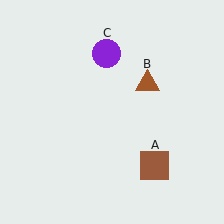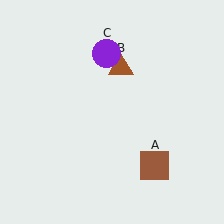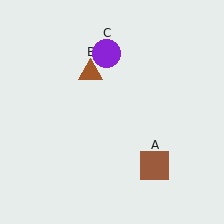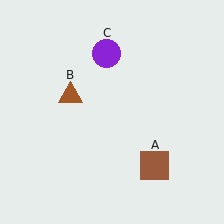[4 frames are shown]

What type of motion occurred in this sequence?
The brown triangle (object B) rotated counterclockwise around the center of the scene.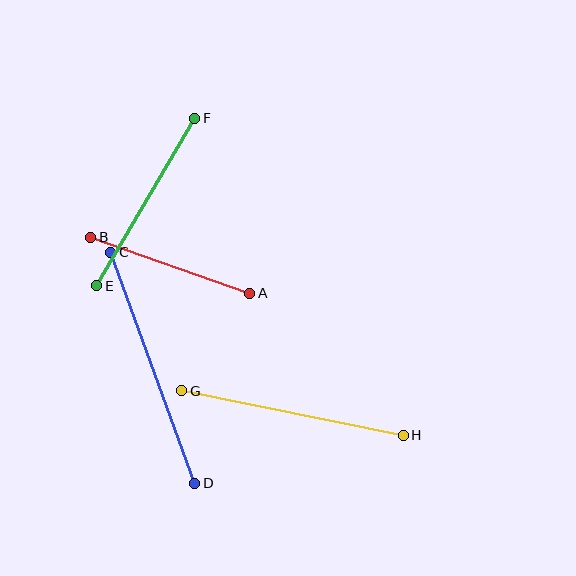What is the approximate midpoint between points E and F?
The midpoint is at approximately (146, 202) pixels.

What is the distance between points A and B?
The distance is approximately 169 pixels.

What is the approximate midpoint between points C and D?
The midpoint is at approximately (153, 368) pixels.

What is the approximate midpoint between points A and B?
The midpoint is at approximately (170, 265) pixels.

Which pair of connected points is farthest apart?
Points C and D are farthest apart.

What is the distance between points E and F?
The distance is approximately 194 pixels.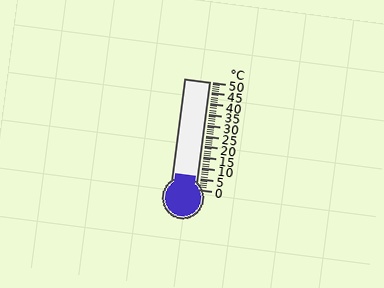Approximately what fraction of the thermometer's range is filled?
The thermometer is filled to approximately 10% of its range.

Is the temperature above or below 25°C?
The temperature is below 25°C.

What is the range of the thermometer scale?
The thermometer scale ranges from 0°C to 50°C.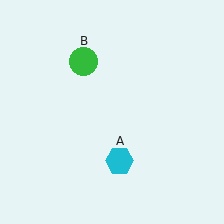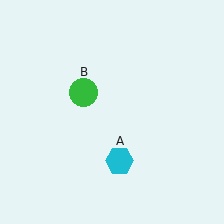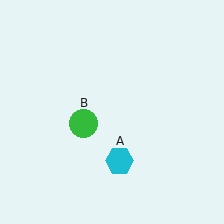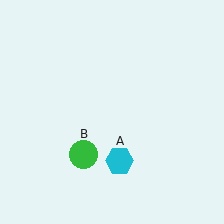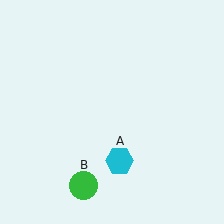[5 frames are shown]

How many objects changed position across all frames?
1 object changed position: green circle (object B).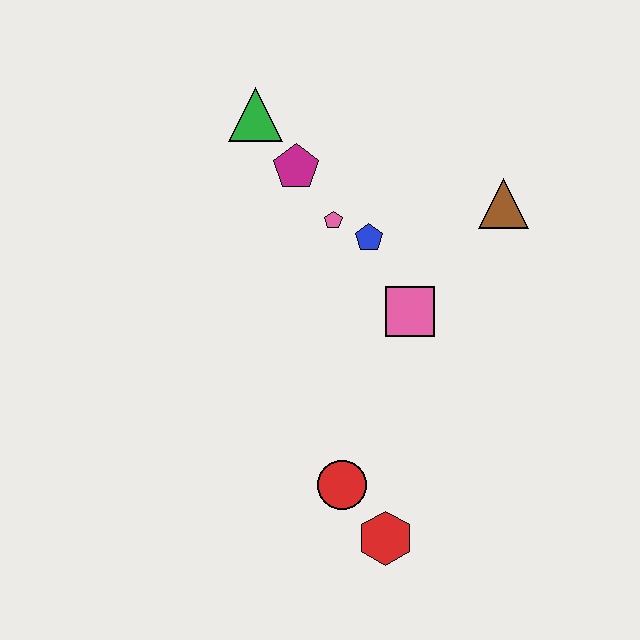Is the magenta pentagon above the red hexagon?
Yes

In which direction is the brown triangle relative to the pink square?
The brown triangle is above the pink square.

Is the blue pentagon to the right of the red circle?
Yes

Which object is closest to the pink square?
The blue pentagon is closest to the pink square.